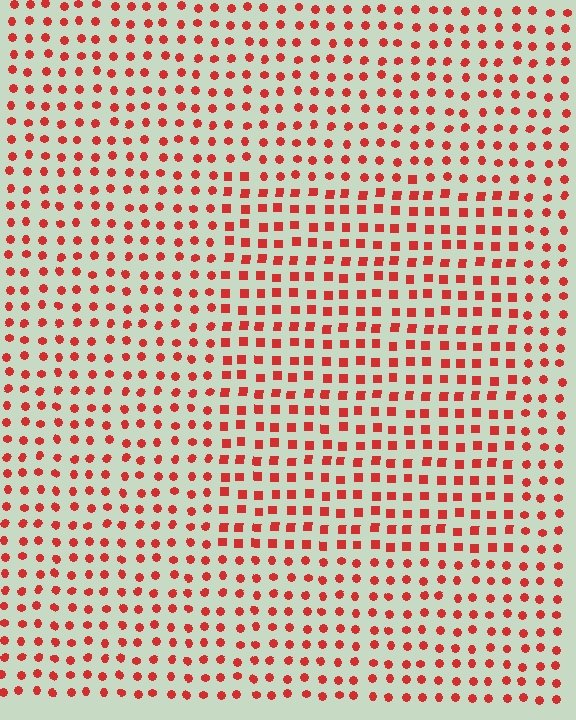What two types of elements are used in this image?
The image uses squares inside the rectangle region and circles outside it.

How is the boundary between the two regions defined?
The boundary is defined by a change in element shape: squares inside vs. circles outside. All elements share the same color and spacing.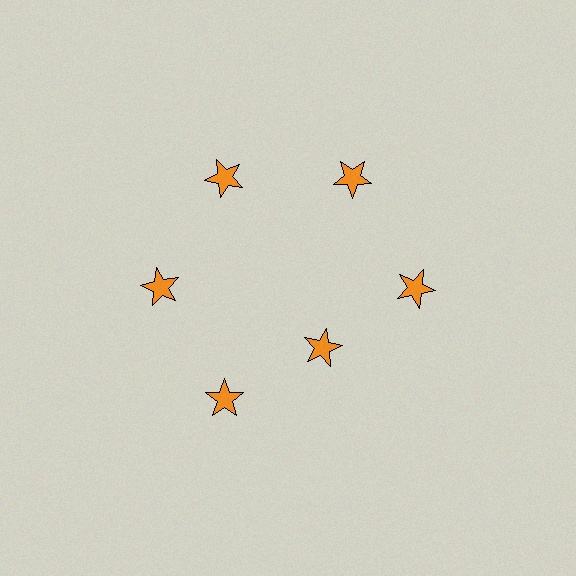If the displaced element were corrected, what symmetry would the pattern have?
It would have 6-fold rotational symmetry — the pattern would map onto itself every 60 degrees.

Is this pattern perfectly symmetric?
No. The 6 orange stars are arranged in a ring, but one element near the 5 o'clock position is pulled inward toward the center, breaking the 6-fold rotational symmetry.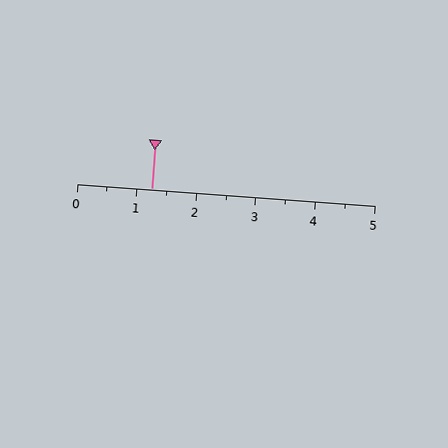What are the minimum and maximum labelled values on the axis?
The axis runs from 0 to 5.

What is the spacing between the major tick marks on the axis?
The major ticks are spaced 1 apart.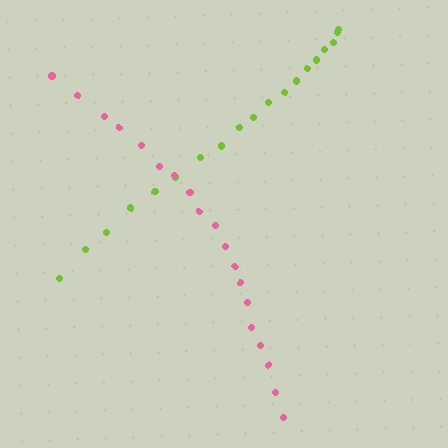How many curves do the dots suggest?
There are 2 distinct paths.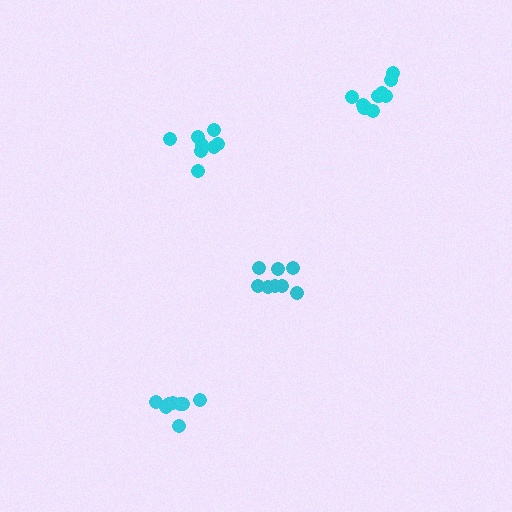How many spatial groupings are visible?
There are 4 spatial groupings.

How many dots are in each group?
Group 1: 8 dots, Group 2: 8 dots, Group 3: 8 dots, Group 4: 10 dots (34 total).